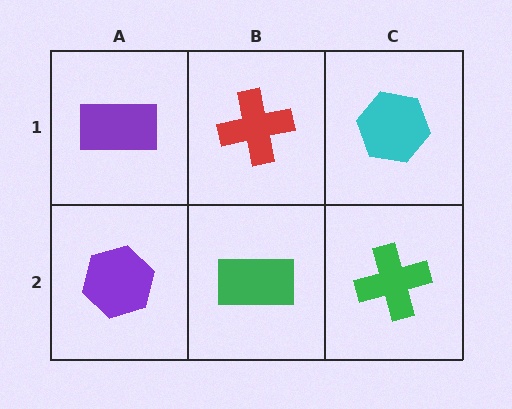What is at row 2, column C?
A green cross.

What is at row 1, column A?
A purple rectangle.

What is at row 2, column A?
A purple hexagon.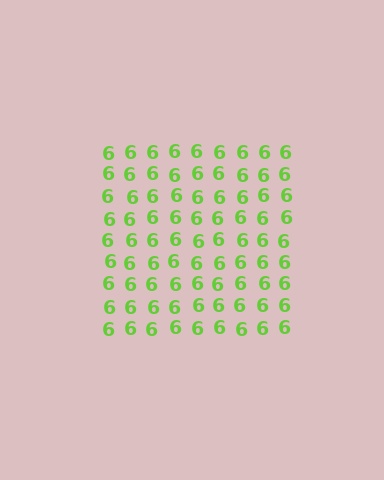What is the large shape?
The large shape is a square.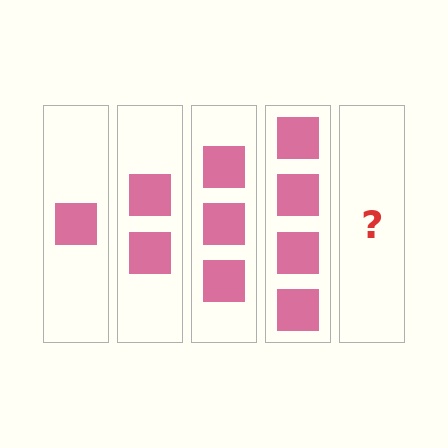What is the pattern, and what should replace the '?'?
The pattern is that each step adds one more square. The '?' should be 5 squares.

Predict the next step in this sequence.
The next step is 5 squares.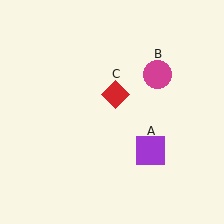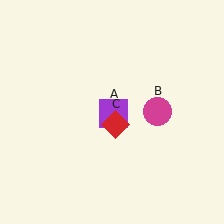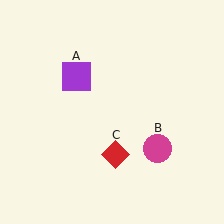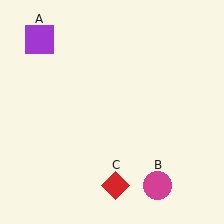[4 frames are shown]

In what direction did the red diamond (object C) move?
The red diamond (object C) moved down.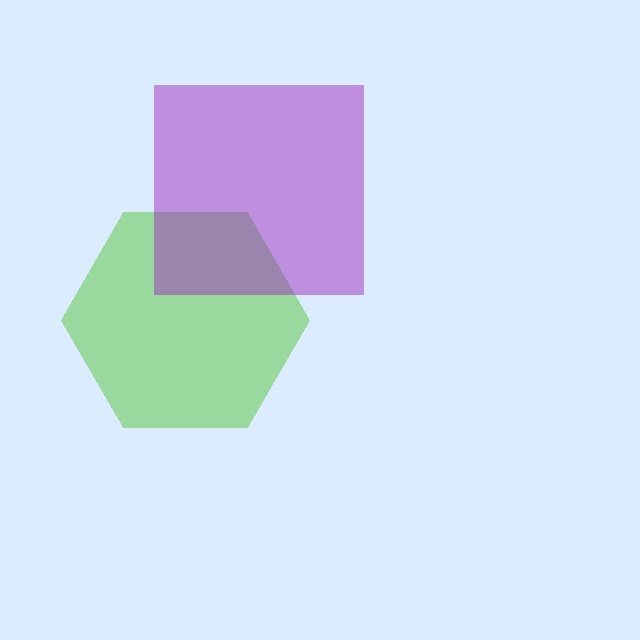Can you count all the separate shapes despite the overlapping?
Yes, there are 2 separate shapes.